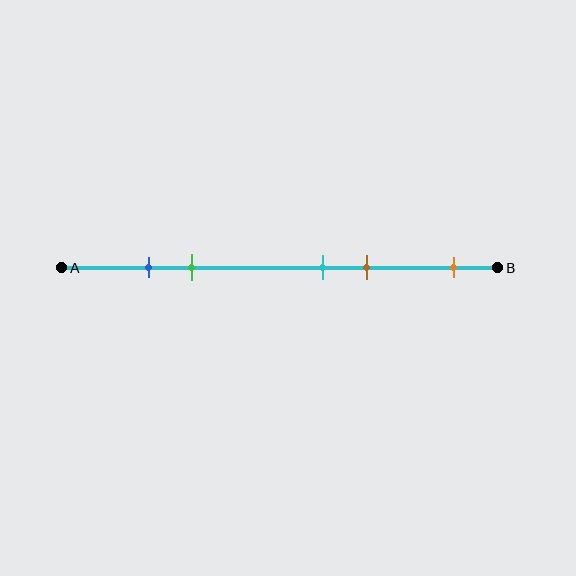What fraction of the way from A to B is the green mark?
The green mark is approximately 30% (0.3) of the way from A to B.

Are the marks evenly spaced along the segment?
No, the marks are not evenly spaced.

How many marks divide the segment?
There are 5 marks dividing the segment.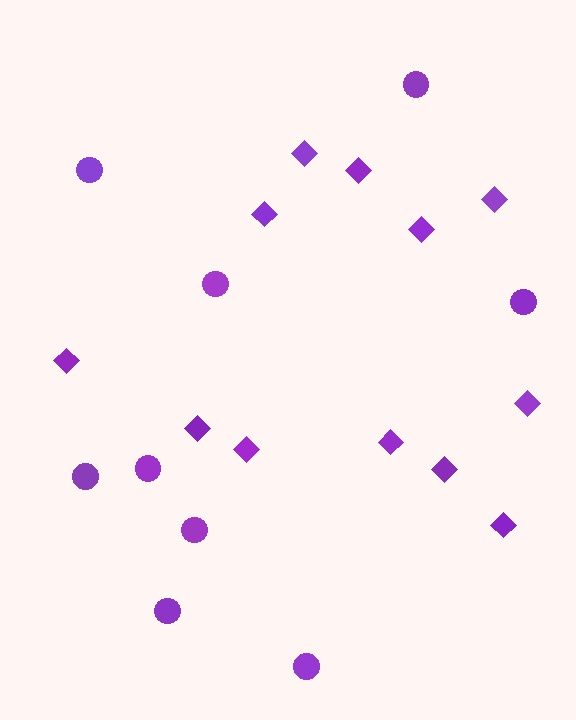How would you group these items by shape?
There are 2 groups: one group of circles (9) and one group of diamonds (12).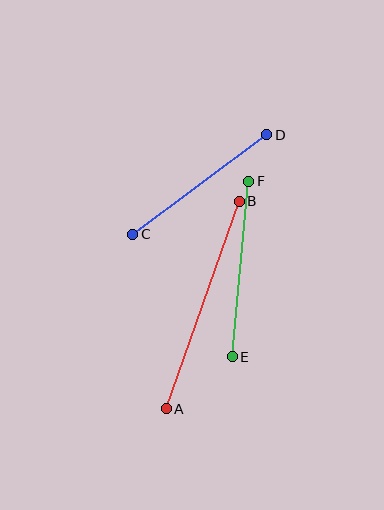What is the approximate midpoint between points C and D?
The midpoint is at approximately (200, 185) pixels.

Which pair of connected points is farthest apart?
Points A and B are farthest apart.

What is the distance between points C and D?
The distance is approximately 167 pixels.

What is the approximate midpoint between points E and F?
The midpoint is at approximately (240, 269) pixels.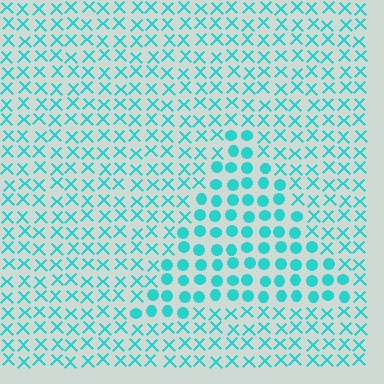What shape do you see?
I see a triangle.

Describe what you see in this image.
The image is filled with small cyan elements arranged in a uniform grid. A triangle-shaped region contains circles, while the surrounding area contains X marks. The boundary is defined purely by the change in element shape.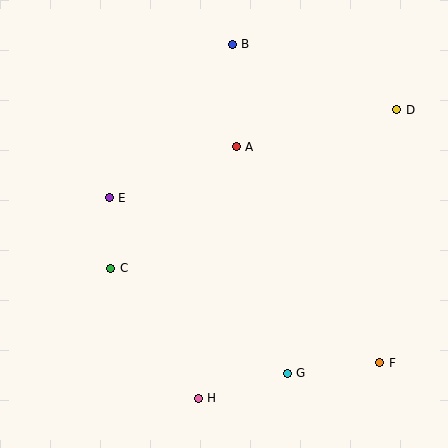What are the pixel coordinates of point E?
Point E is at (109, 198).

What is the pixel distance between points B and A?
The distance between B and A is 103 pixels.